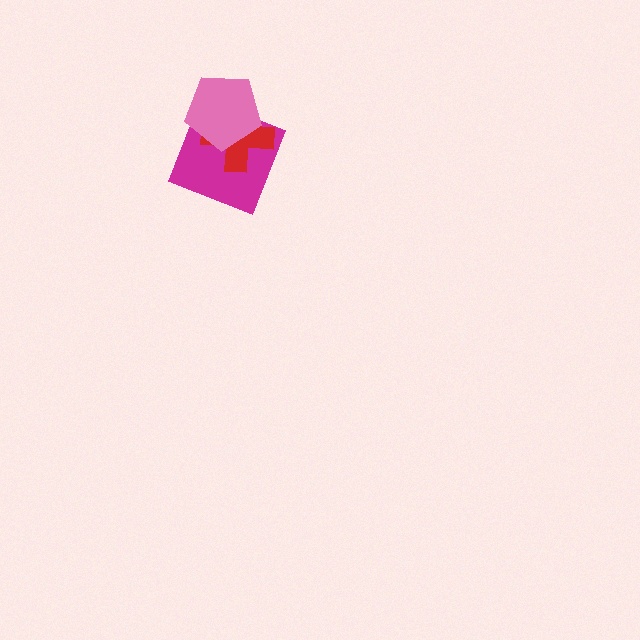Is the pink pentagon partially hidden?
No, no other shape covers it.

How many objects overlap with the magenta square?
2 objects overlap with the magenta square.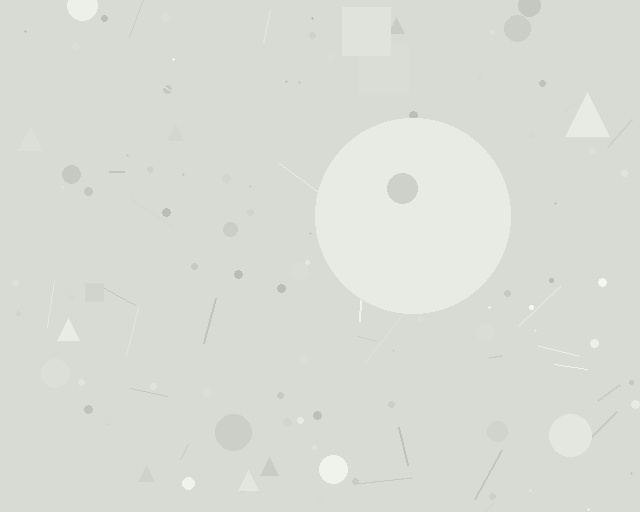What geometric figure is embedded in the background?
A circle is embedded in the background.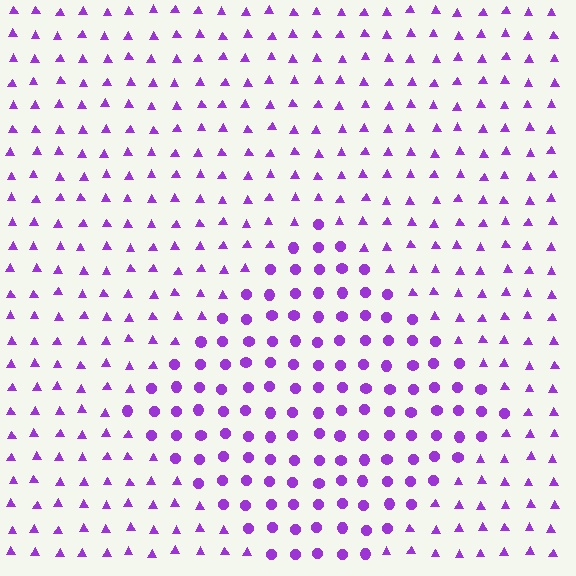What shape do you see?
I see a diamond.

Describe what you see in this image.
The image is filled with small purple elements arranged in a uniform grid. A diamond-shaped region contains circles, while the surrounding area contains triangles. The boundary is defined purely by the change in element shape.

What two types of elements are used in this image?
The image uses circles inside the diamond region and triangles outside it.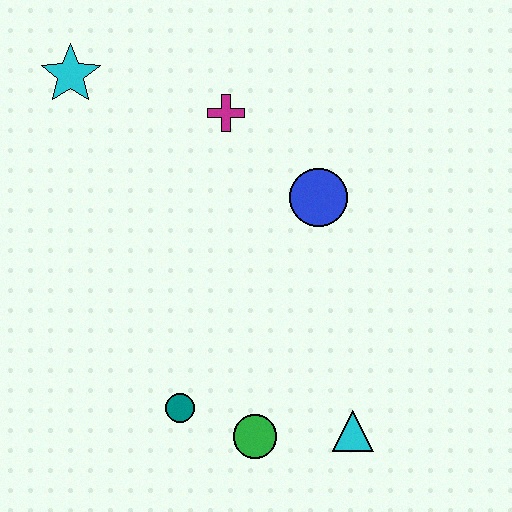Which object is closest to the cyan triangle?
The green circle is closest to the cyan triangle.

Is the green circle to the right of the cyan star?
Yes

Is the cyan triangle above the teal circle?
No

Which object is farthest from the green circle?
The cyan star is farthest from the green circle.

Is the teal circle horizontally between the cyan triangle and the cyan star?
Yes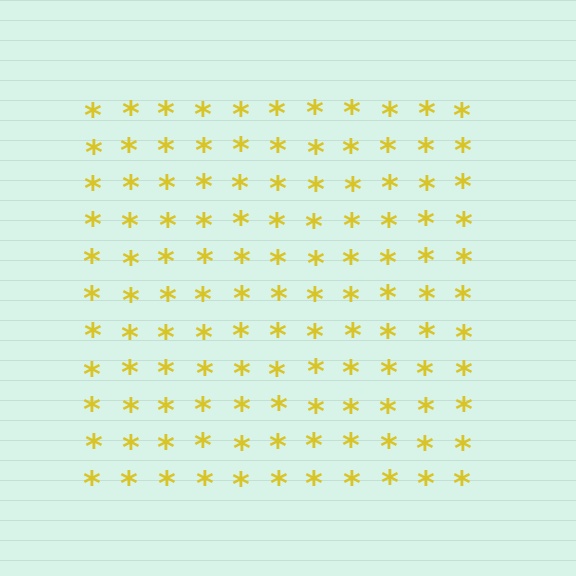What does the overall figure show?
The overall figure shows a square.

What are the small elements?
The small elements are asterisks.